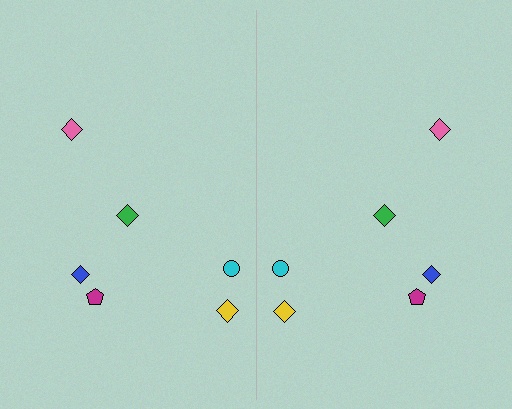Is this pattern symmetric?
Yes, this pattern has bilateral (reflection) symmetry.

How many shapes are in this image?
There are 12 shapes in this image.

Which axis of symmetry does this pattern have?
The pattern has a vertical axis of symmetry running through the center of the image.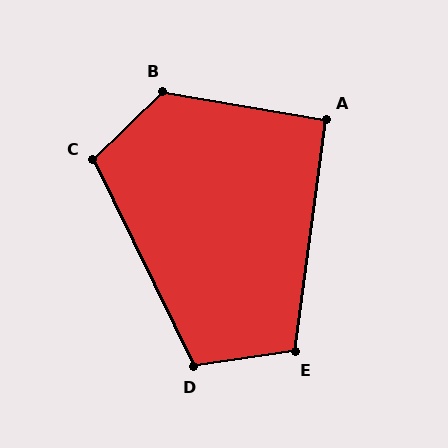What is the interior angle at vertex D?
Approximately 107 degrees (obtuse).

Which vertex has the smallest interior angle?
A, at approximately 92 degrees.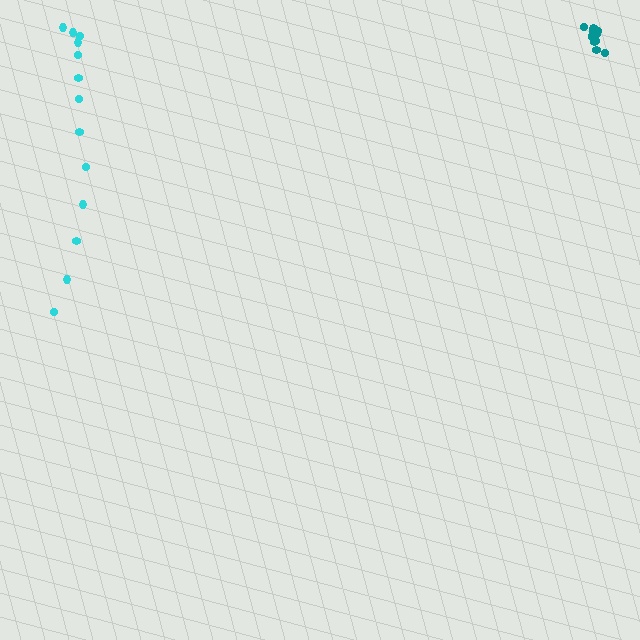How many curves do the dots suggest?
There are 2 distinct paths.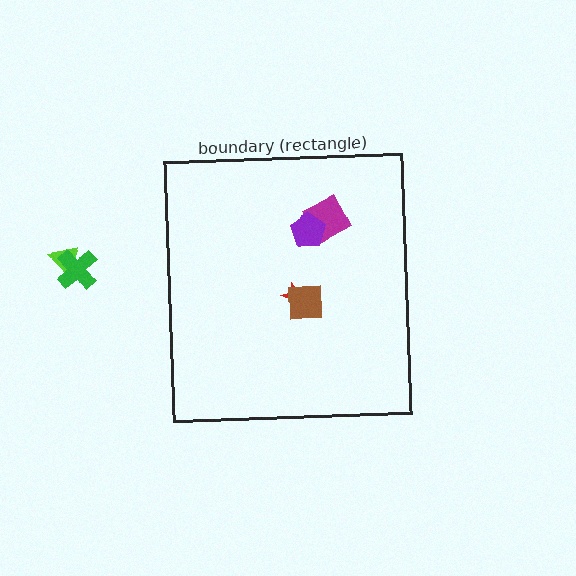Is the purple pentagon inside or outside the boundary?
Inside.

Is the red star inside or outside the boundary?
Inside.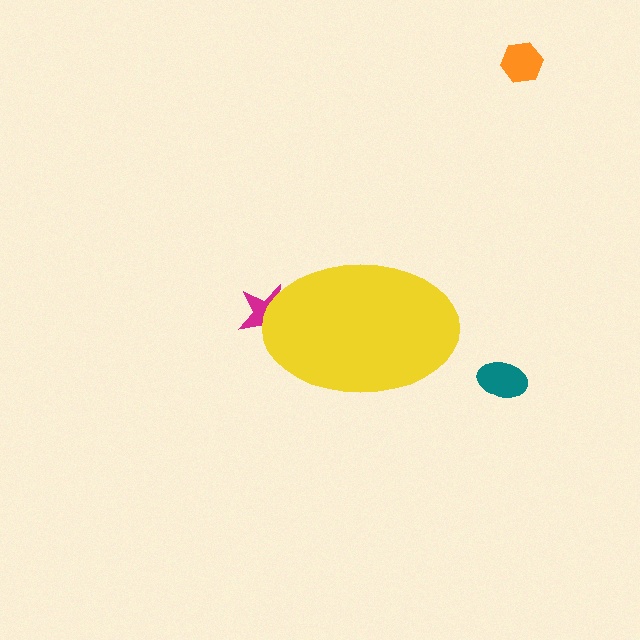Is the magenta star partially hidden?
Yes, the magenta star is partially hidden behind the yellow ellipse.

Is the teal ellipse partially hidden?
No, the teal ellipse is fully visible.